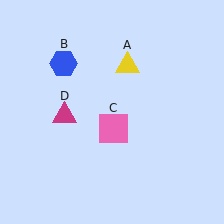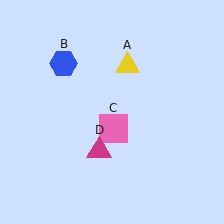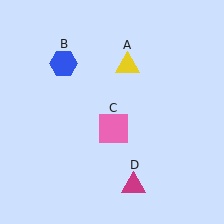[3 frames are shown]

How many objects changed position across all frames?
1 object changed position: magenta triangle (object D).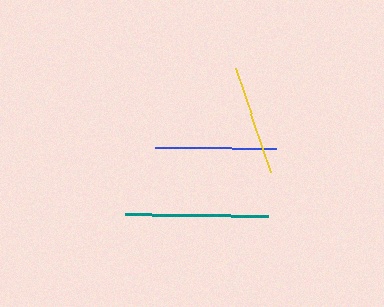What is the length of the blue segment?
The blue segment is approximately 121 pixels long.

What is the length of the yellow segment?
The yellow segment is approximately 110 pixels long.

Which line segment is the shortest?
The yellow line is the shortest at approximately 110 pixels.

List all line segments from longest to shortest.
From longest to shortest: teal, blue, yellow.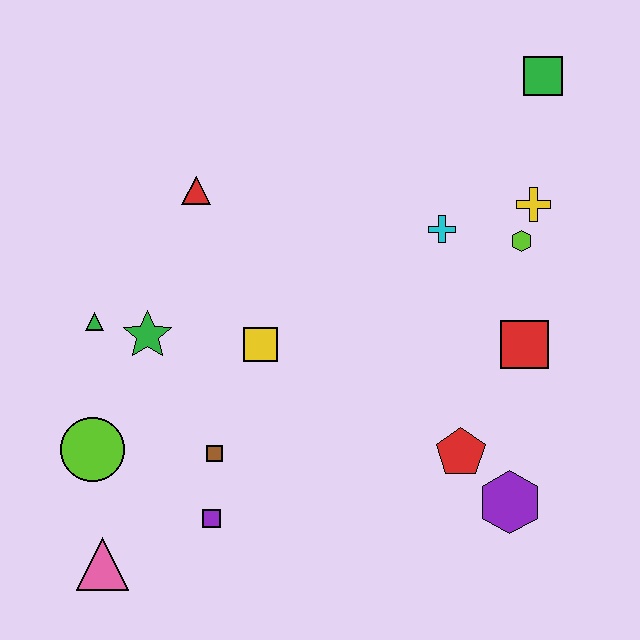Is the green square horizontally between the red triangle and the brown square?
No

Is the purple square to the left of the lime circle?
No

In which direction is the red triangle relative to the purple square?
The red triangle is above the purple square.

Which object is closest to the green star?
The green triangle is closest to the green star.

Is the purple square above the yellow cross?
No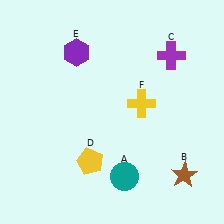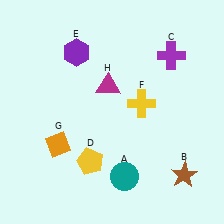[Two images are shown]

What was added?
An orange diamond (G), a magenta triangle (H) were added in Image 2.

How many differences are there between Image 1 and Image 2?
There are 2 differences between the two images.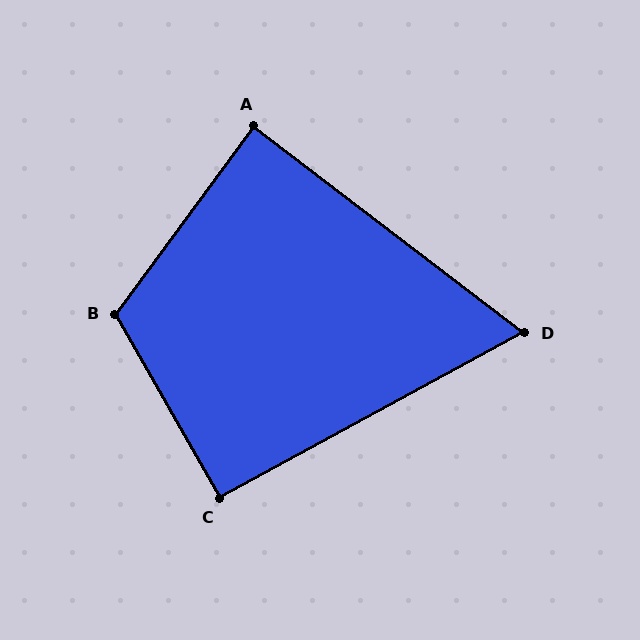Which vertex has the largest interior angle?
B, at approximately 114 degrees.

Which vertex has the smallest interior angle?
D, at approximately 66 degrees.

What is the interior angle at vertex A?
Approximately 89 degrees (approximately right).